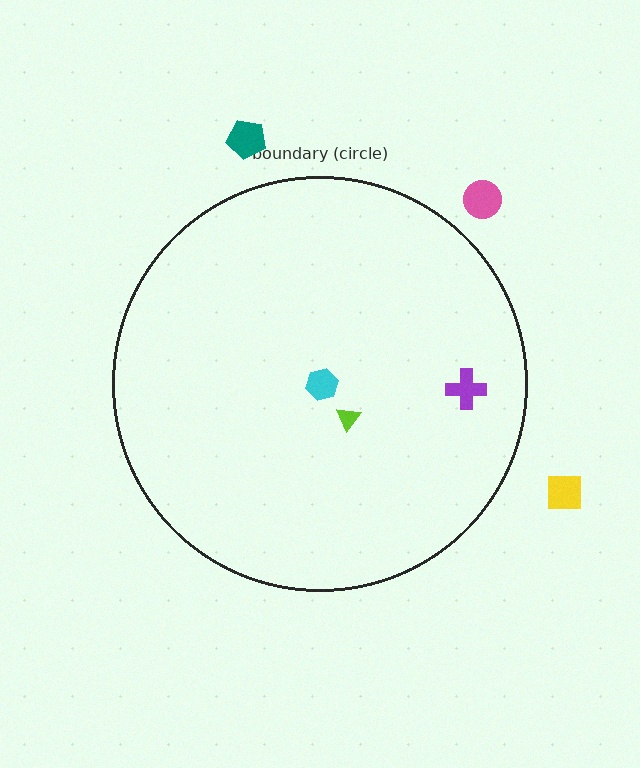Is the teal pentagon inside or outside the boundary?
Outside.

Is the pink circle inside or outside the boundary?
Outside.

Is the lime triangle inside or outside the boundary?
Inside.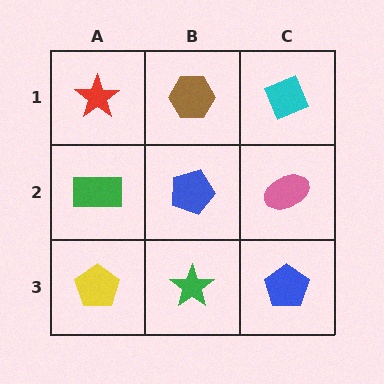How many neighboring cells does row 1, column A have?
2.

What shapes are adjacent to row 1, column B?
A blue pentagon (row 2, column B), a red star (row 1, column A), a cyan diamond (row 1, column C).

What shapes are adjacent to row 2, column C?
A cyan diamond (row 1, column C), a blue pentagon (row 3, column C), a blue pentagon (row 2, column B).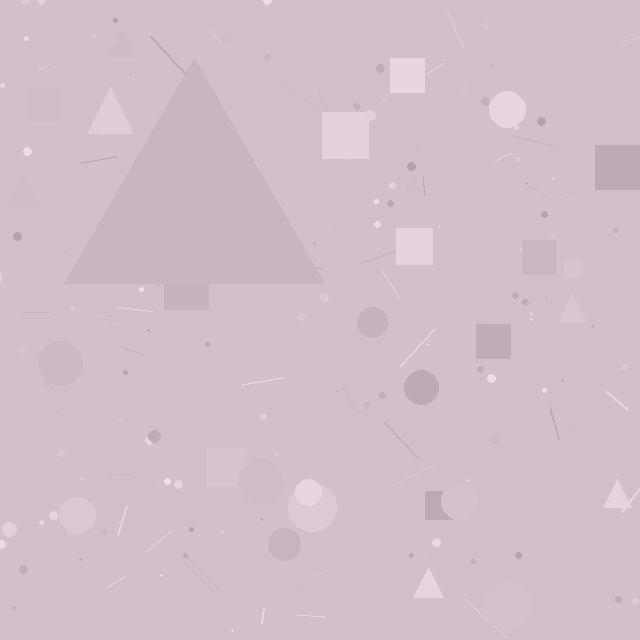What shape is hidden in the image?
A triangle is hidden in the image.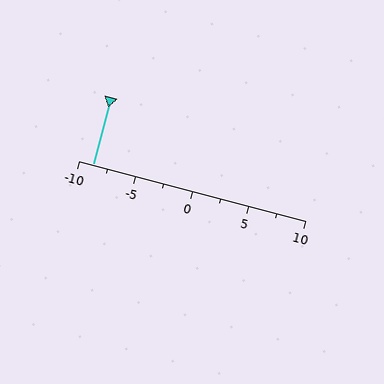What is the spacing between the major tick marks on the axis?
The major ticks are spaced 5 apart.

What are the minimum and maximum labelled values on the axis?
The axis runs from -10 to 10.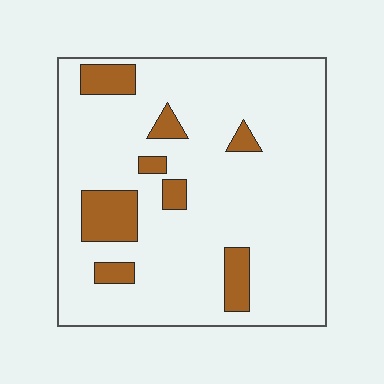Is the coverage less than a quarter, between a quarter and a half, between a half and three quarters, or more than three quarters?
Less than a quarter.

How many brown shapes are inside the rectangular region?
8.